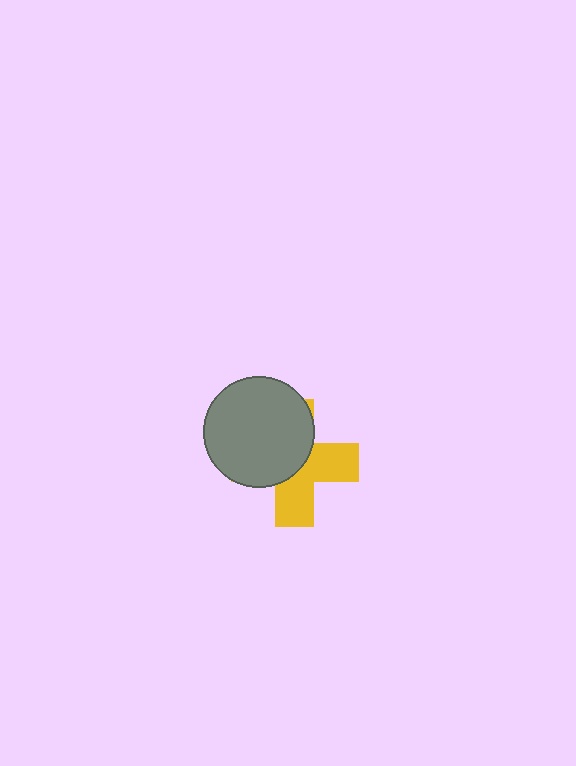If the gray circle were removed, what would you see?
You would see the complete yellow cross.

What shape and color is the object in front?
The object in front is a gray circle.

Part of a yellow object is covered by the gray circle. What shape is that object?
It is a cross.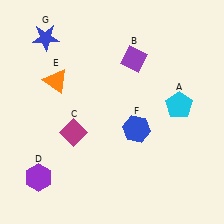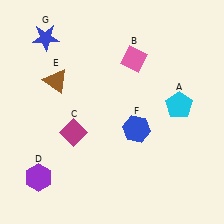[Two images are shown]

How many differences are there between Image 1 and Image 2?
There are 2 differences between the two images.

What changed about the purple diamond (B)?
In Image 1, B is purple. In Image 2, it changed to pink.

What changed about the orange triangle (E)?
In Image 1, E is orange. In Image 2, it changed to brown.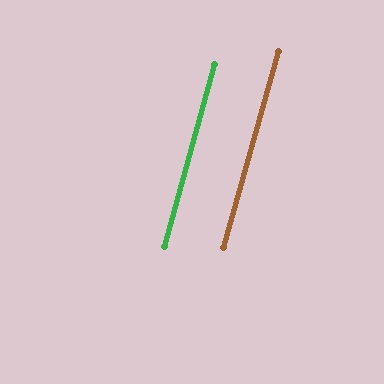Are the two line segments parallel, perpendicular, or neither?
Parallel — their directions differ by only 0.6°.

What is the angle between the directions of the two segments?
Approximately 1 degree.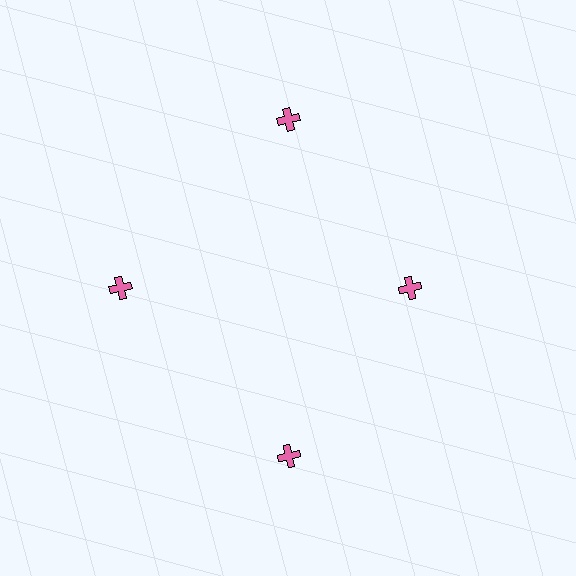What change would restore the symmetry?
The symmetry would be restored by moving it outward, back onto the ring so that all 4 crosses sit at equal angles and equal distance from the center.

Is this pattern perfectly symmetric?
No. The 4 pink crosses are arranged in a ring, but one element near the 3 o'clock position is pulled inward toward the center, breaking the 4-fold rotational symmetry.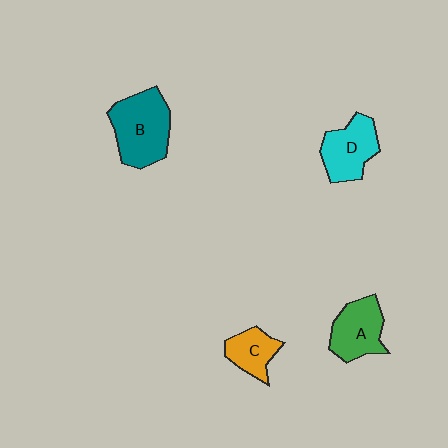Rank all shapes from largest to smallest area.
From largest to smallest: B (teal), D (cyan), A (green), C (orange).